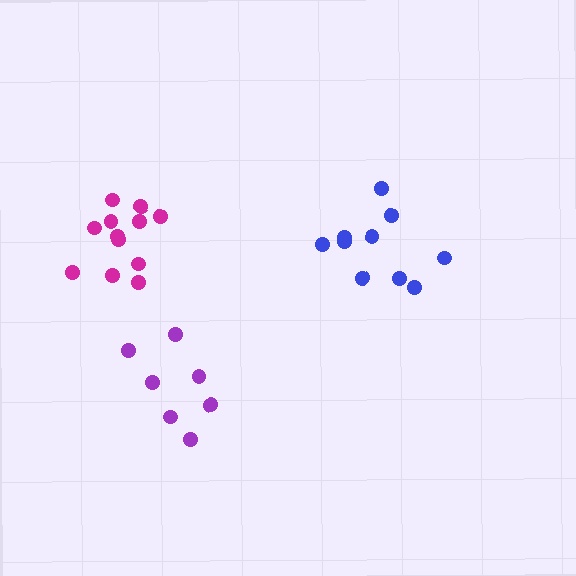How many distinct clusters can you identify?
There are 3 distinct clusters.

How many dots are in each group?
Group 1: 12 dots, Group 2: 10 dots, Group 3: 7 dots (29 total).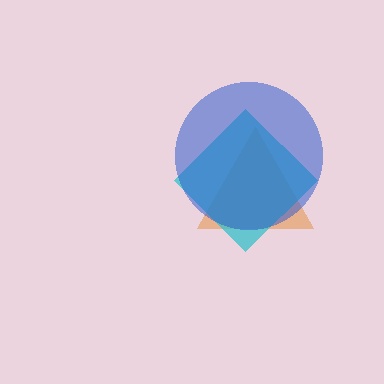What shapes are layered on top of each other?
The layered shapes are: an orange triangle, a cyan diamond, a blue circle.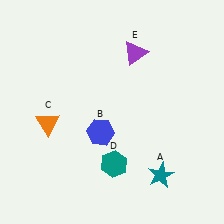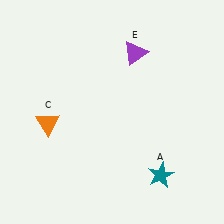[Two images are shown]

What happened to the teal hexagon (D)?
The teal hexagon (D) was removed in Image 2. It was in the bottom-right area of Image 1.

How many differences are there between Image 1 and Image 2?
There are 2 differences between the two images.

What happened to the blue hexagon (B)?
The blue hexagon (B) was removed in Image 2. It was in the bottom-left area of Image 1.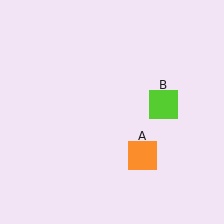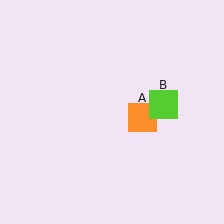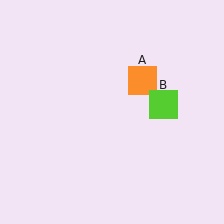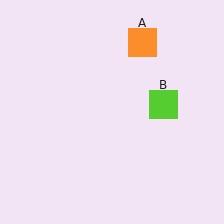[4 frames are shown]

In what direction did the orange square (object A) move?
The orange square (object A) moved up.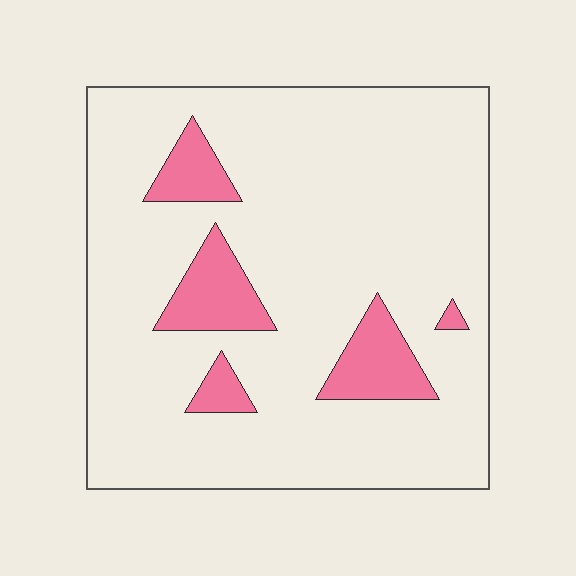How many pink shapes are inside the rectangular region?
5.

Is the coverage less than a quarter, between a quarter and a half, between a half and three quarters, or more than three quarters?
Less than a quarter.